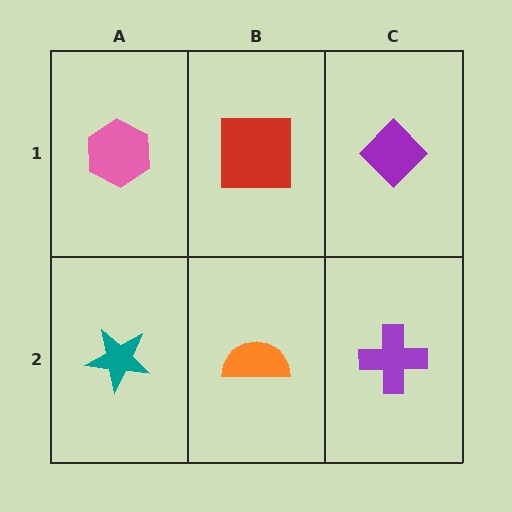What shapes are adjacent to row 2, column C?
A purple diamond (row 1, column C), an orange semicircle (row 2, column B).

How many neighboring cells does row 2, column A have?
2.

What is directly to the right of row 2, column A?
An orange semicircle.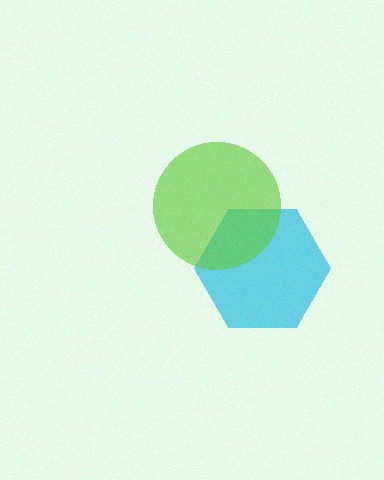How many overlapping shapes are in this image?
There are 2 overlapping shapes in the image.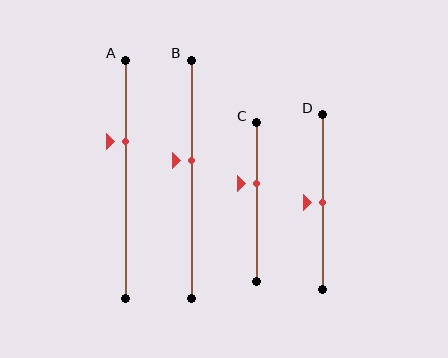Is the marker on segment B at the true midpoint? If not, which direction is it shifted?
No, the marker on segment B is shifted upward by about 8% of the segment length.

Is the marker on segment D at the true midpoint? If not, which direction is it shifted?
Yes, the marker on segment D is at the true midpoint.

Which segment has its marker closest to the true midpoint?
Segment D has its marker closest to the true midpoint.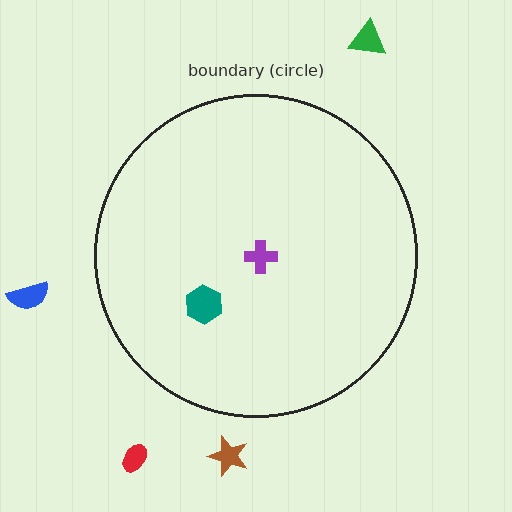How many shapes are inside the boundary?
2 inside, 4 outside.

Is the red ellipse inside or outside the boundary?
Outside.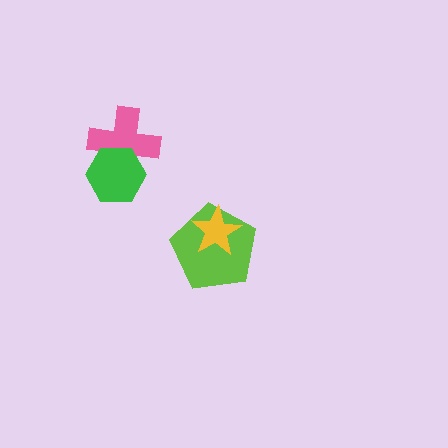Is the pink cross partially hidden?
Yes, it is partially covered by another shape.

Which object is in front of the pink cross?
The green hexagon is in front of the pink cross.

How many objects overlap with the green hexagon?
1 object overlaps with the green hexagon.